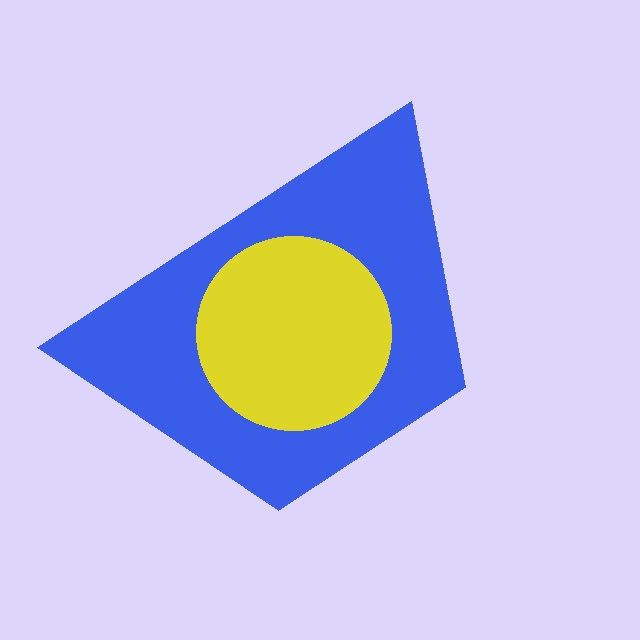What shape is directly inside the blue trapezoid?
The yellow circle.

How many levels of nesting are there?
2.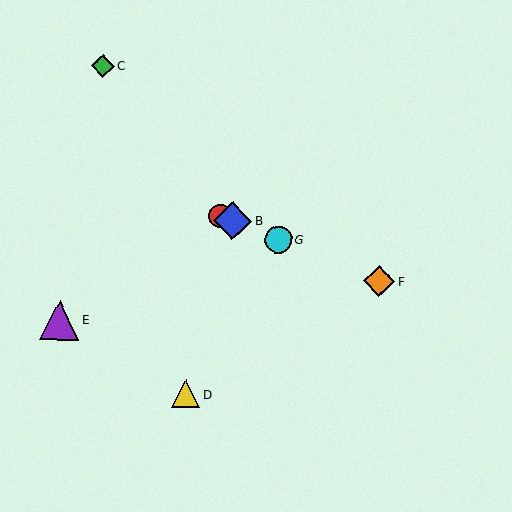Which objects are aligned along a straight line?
Objects A, B, F, G are aligned along a straight line.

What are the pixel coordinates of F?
Object F is at (379, 281).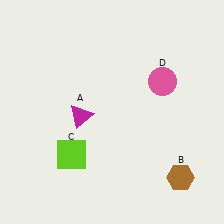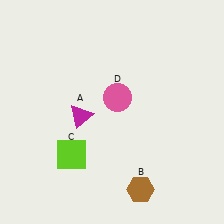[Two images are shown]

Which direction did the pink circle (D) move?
The pink circle (D) moved left.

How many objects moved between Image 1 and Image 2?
2 objects moved between the two images.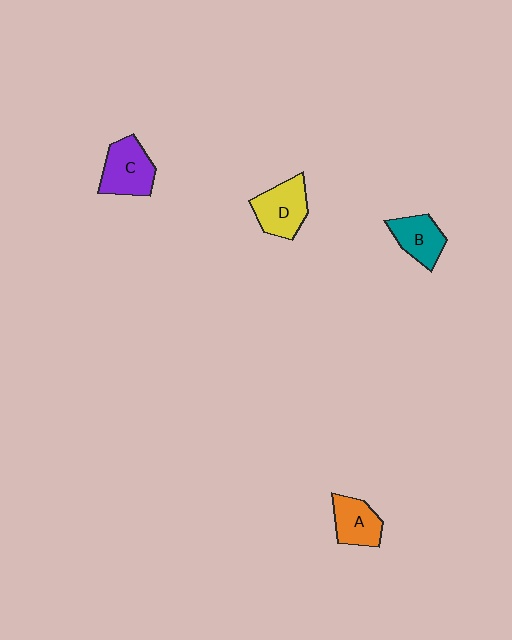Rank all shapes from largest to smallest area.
From largest to smallest: C (purple), D (yellow), A (orange), B (teal).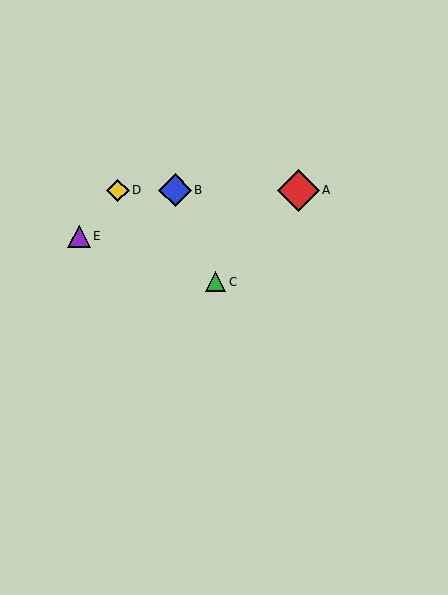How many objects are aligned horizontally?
3 objects (A, B, D) are aligned horizontally.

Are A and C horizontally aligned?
No, A is at y≈190 and C is at y≈282.